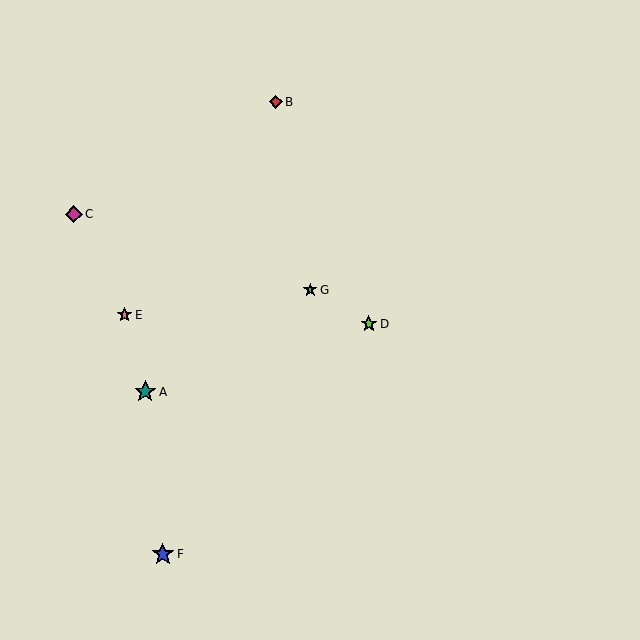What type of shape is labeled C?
Shape C is a magenta diamond.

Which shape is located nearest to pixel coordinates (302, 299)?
The green star (labeled G) at (310, 290) is nearest to that location.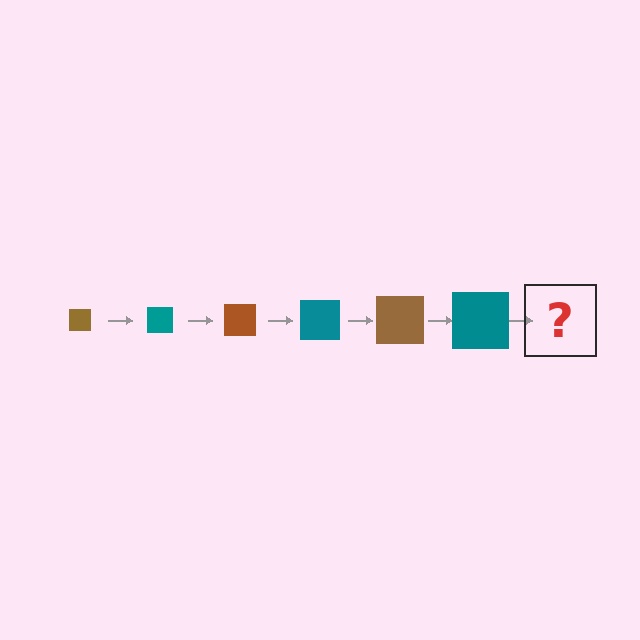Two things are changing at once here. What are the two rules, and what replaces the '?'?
The two rules are that the square grows larger each step and the color cycles through brown and teal. The '?' should be a brown square, larger than the previous one.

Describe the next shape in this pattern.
It should be a brown square, larger than the previous one.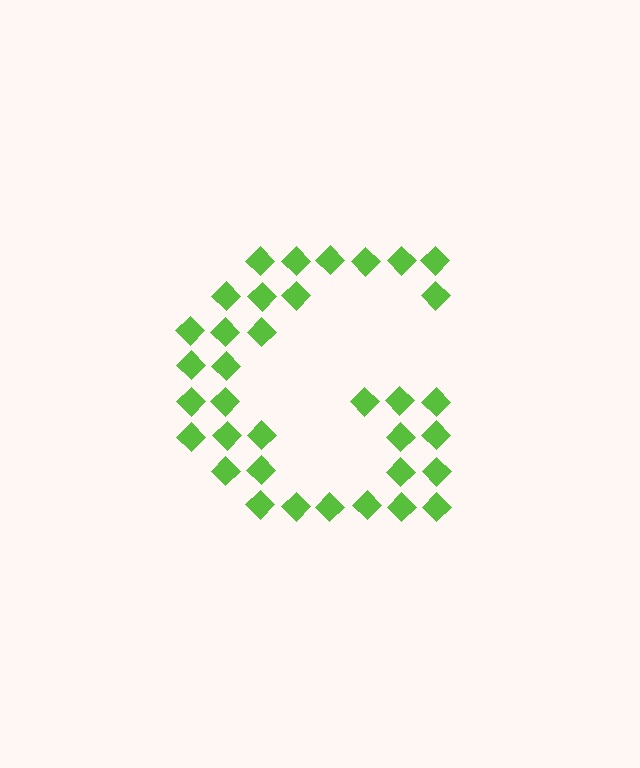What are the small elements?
The small elements are diamonds.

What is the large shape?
The large shape is the letter G.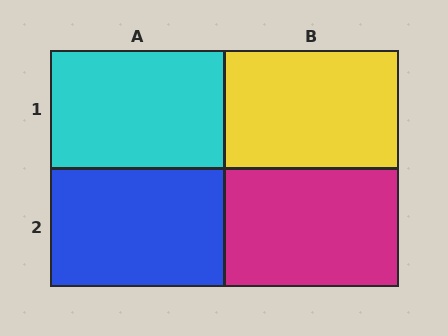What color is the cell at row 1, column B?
Yellow.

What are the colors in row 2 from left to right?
Blue, magenta.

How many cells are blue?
1 cell is blue.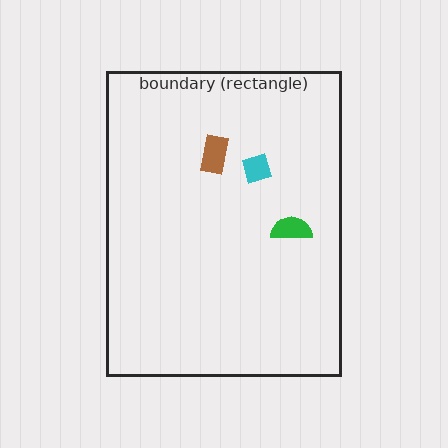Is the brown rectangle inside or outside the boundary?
Inside.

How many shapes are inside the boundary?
3 inside, 0 outside.